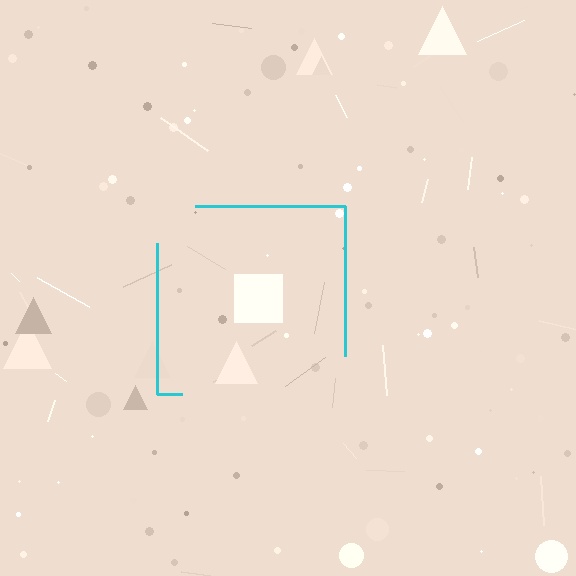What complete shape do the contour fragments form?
The contour fragments form a square.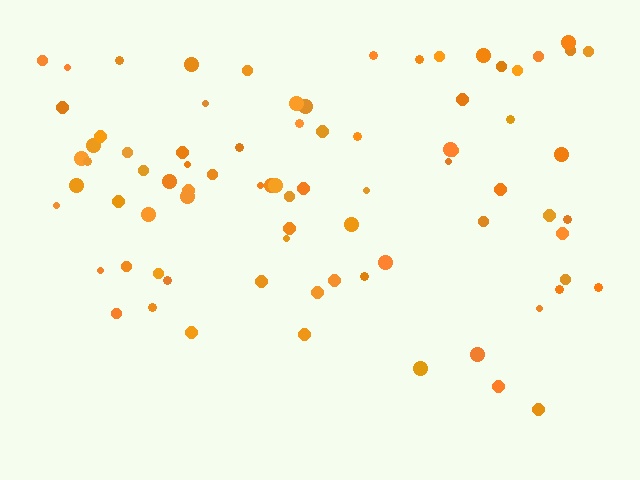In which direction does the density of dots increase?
From bottom to top, with the top side densest.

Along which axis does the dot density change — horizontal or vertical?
Vertical.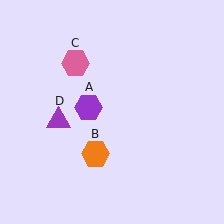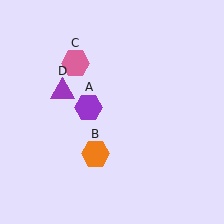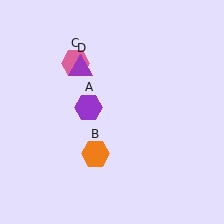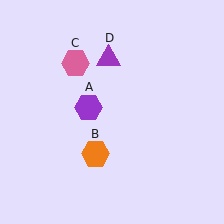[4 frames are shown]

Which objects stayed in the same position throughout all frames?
Purple hexagon (object A) and orange hexagon (object B) and pink hexagon (object C) remained stationary.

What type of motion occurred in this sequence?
The purple triangle (object D) rotated clockwise around the center of the scene.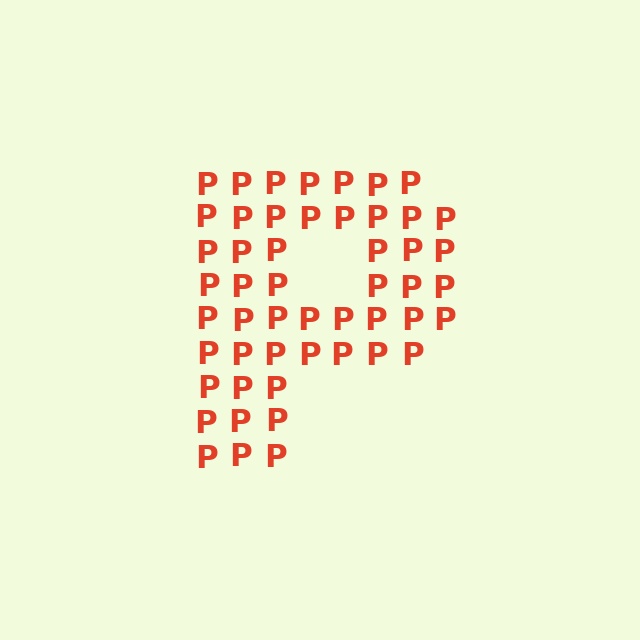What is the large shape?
The large shape is the letter P.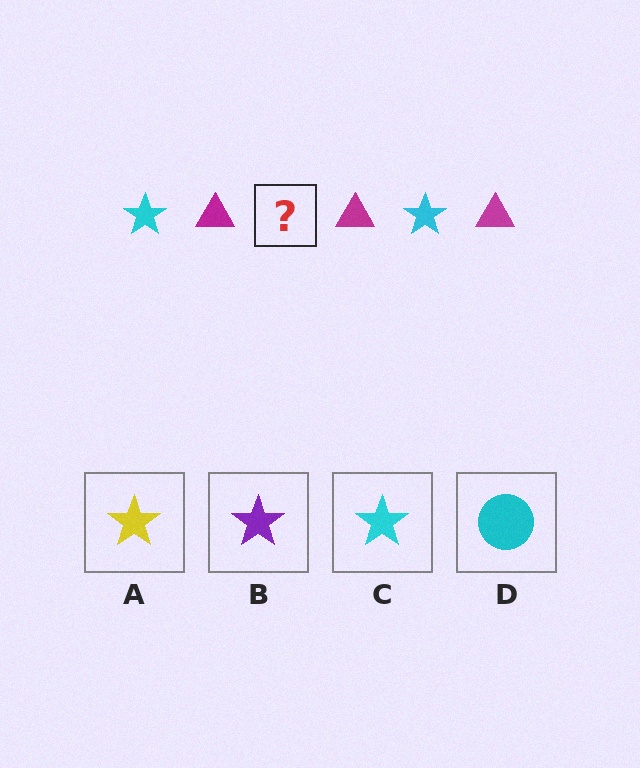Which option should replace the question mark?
Option C.